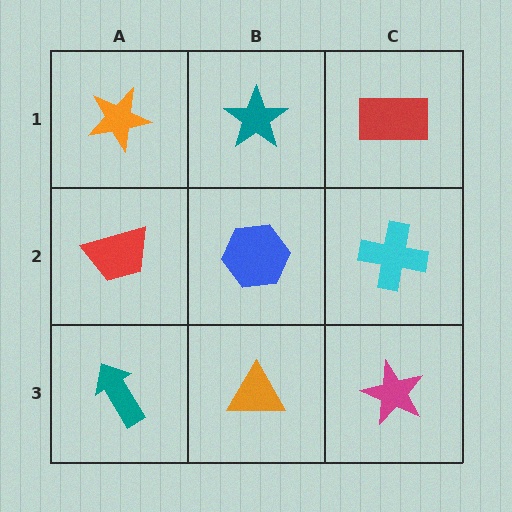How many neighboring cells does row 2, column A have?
3.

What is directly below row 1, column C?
A cyan cross.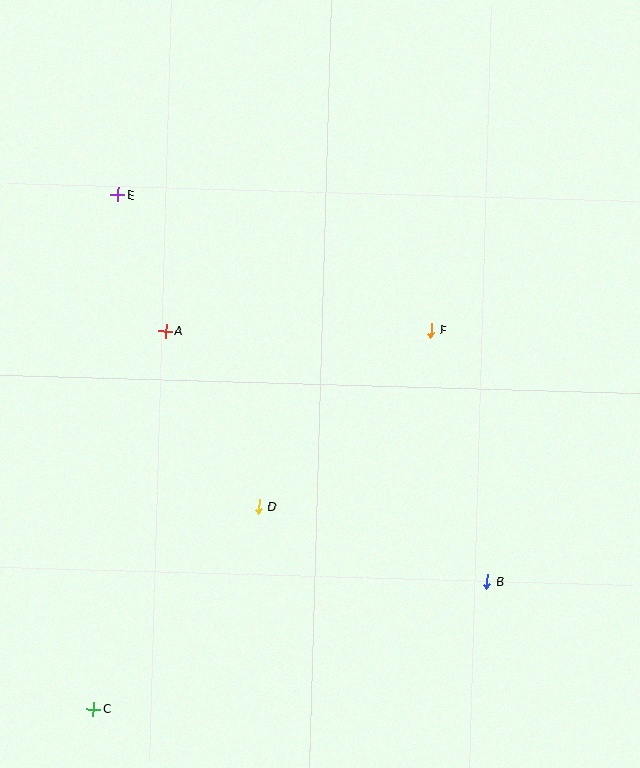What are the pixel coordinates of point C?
Point C is at (93, 709).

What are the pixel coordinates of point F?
Point F is at (431, 330).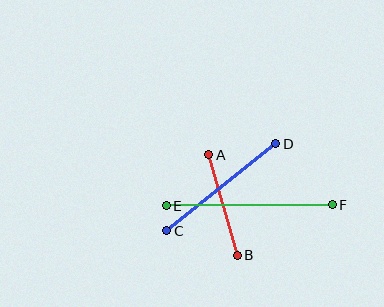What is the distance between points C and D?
The distance is approximately 140 pixels.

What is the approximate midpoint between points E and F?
The midpoint is at approximately (249, 205) pixels.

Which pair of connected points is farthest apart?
Points E and F are farthest apart.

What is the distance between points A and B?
The distance is approximately 105 pixels.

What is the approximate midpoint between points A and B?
The midpoint is at approximately (223, 205) pixels.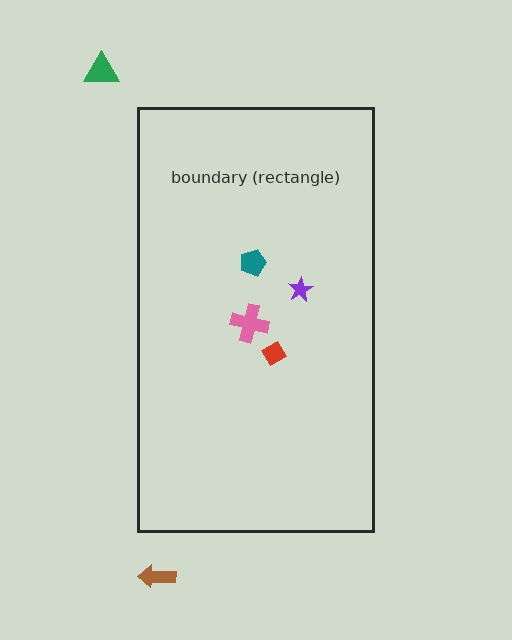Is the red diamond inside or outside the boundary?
Inside.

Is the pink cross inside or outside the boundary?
Inside.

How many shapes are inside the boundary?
4 inside, 2 outside.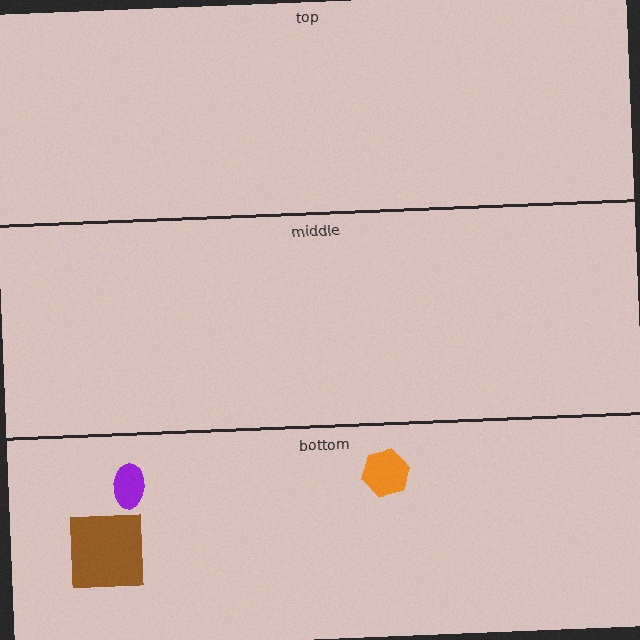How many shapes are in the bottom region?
3.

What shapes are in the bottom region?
The orange hexagon, the brown square, the purple ellipse.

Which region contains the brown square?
The bottom region.